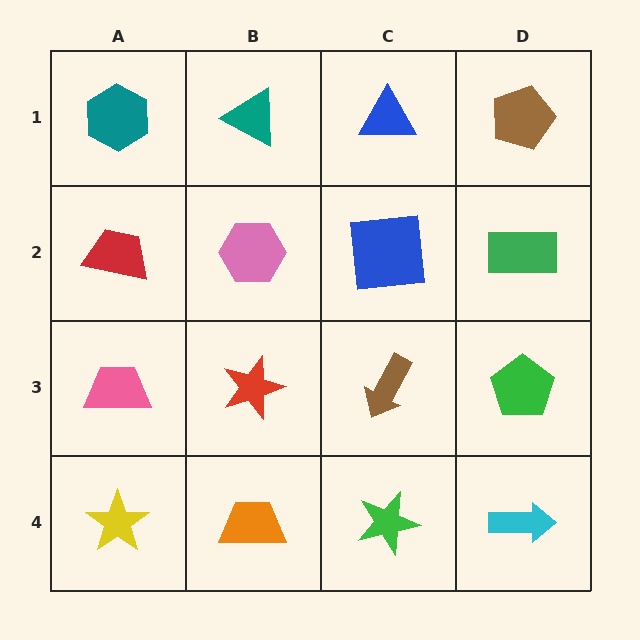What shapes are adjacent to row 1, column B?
A pink hexagon (row 2, column B), a teal hexagon (row 1, column A), a blue triangle (row 1, column C).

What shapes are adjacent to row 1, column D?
A green rectangle (row 2, column D), a blue triangle (row 1, column C).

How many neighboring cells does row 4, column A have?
2.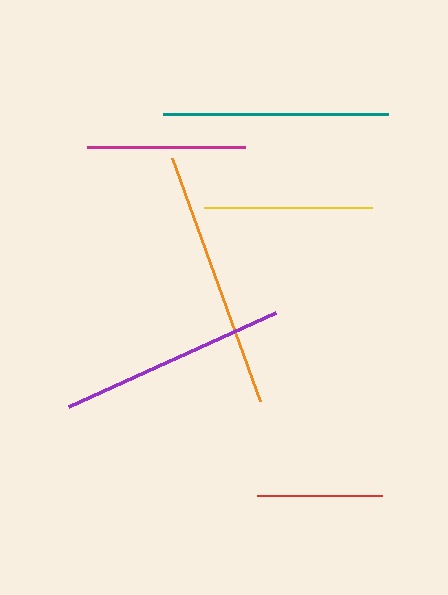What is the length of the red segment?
The red segment is approximately 125 pixels long.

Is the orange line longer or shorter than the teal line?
The orange line is longer than the teal line.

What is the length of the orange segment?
The orange segment is approximately 258 pixels long.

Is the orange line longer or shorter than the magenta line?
The orange line is longer than the magenta line.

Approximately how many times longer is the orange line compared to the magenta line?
The orange line is approximately 1.6 times the length of the magenta line.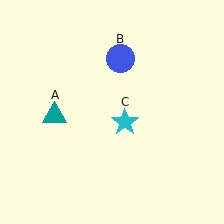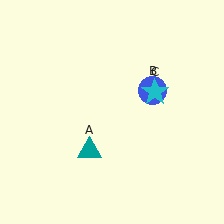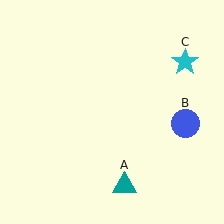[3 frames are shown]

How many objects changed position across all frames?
3 objects changed position: teal triangle (object A), blue circle (object B), cyan star (object C).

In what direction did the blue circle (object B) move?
The blue circle (object B) moved down and to the right.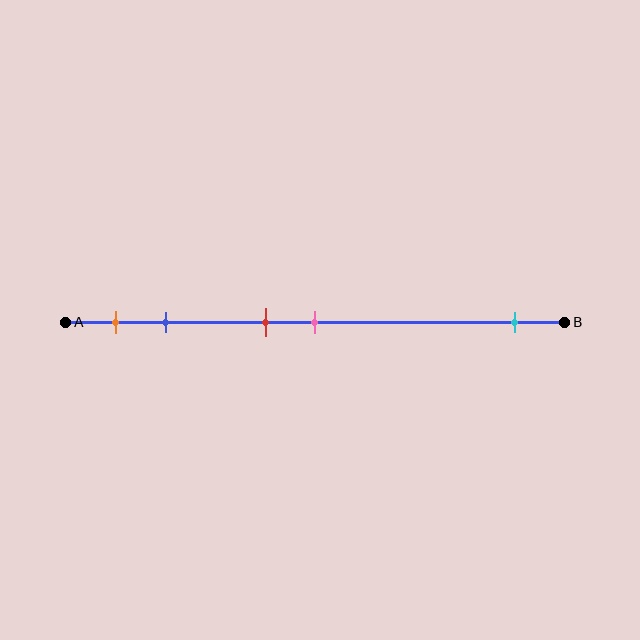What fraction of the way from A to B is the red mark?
The red mark is approximately 40% (0.4) of the way from A to B.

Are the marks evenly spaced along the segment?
No, the marks are not evenly spaced.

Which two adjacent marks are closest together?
The red and pink marks are the closest adjacent pair.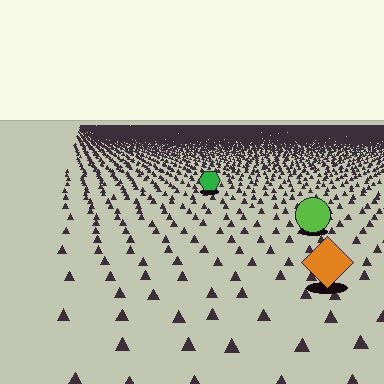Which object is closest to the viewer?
The orange diamond is closest. The texture marks near it are larger and more spread out.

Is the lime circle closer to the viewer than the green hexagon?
Yes. The lime circle is closer — you can tell from the texture gradient: the ground texture is coarser near it.